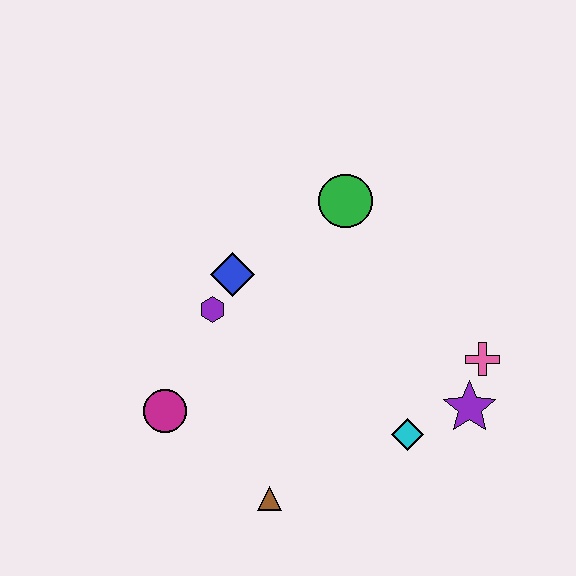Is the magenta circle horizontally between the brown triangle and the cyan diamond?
No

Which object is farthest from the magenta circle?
The pink cross is farthest from the magenta circle.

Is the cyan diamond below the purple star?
Yes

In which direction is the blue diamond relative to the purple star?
The blue diamond is to the left of the purple star.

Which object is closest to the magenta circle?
The purple hexagon is closest to the magenta circle.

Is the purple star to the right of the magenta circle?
Yes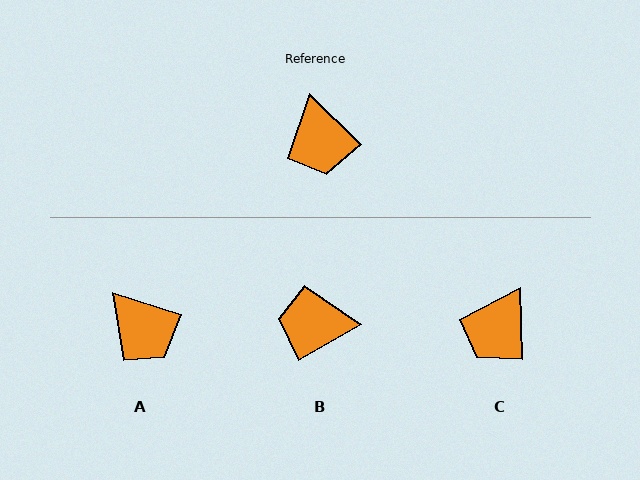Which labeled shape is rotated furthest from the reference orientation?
B, about 105 degrees away.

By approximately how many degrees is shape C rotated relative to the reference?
Approximately 44 degrees clockwise.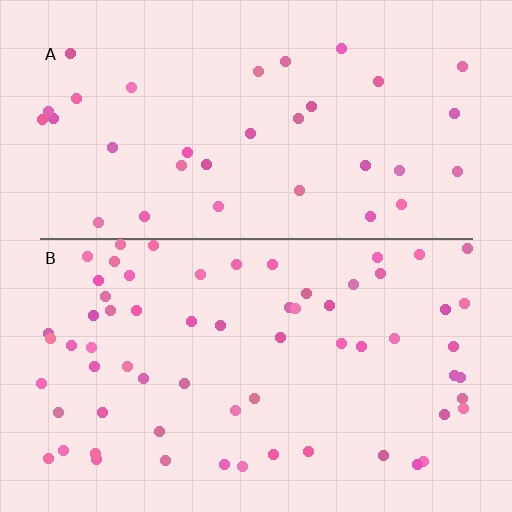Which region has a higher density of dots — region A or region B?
B (the bottom).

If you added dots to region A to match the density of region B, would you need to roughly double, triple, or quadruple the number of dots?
Approximately double.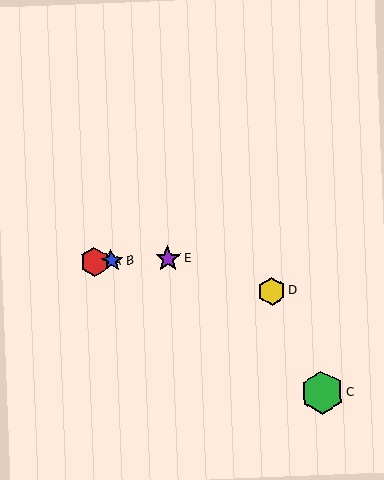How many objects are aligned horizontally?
3 objects (A, B, E) are aligned horizontally.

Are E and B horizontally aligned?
Yes, both are at y≈259.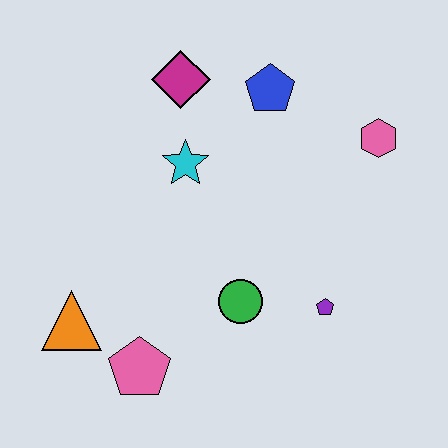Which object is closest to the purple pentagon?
The green circle is closest to the purple pentagon.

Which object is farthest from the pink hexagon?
The orange triangle is farthest from the pink hexagon.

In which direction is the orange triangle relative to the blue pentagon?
The orange triangle is below the blue pentagon.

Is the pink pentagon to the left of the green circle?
Yes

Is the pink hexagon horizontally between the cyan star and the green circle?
No